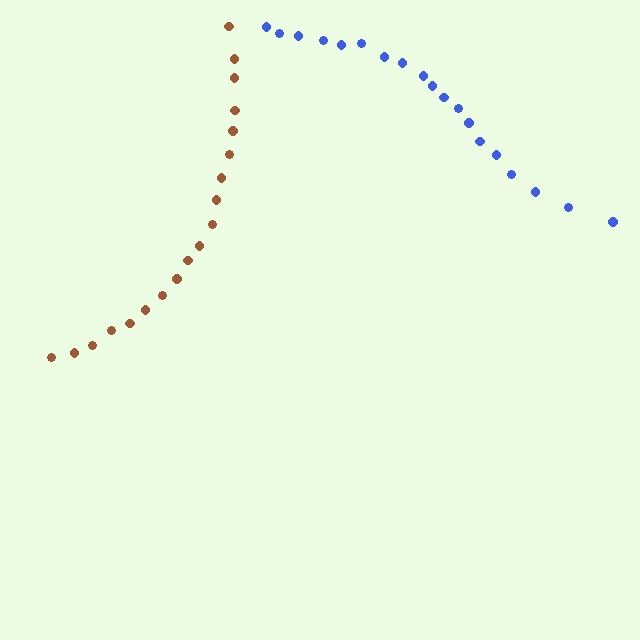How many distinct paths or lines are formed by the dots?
There are 2 distinct paths.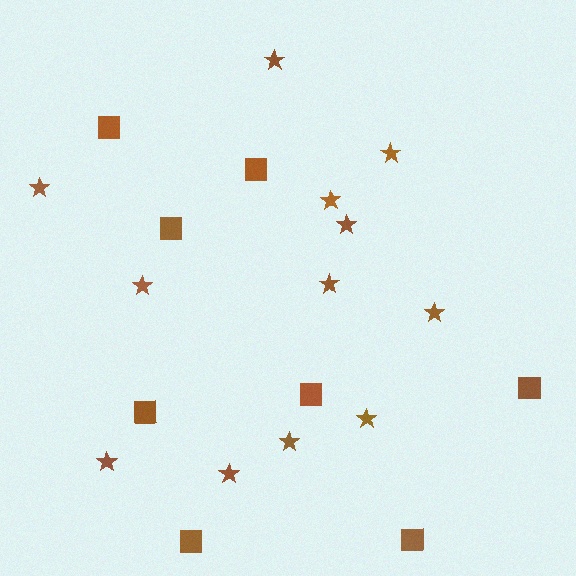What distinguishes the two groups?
There are 2 groups: one group of stars (12) and one group of squares (8).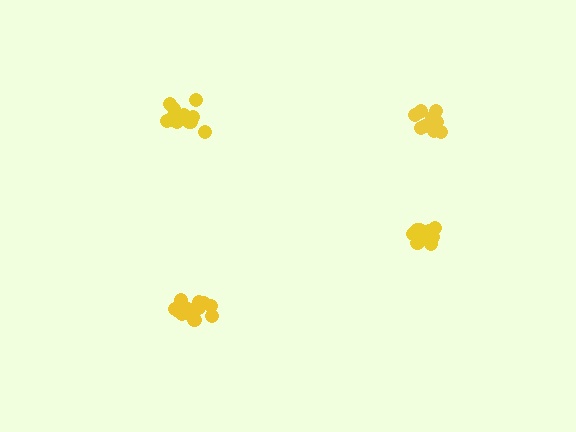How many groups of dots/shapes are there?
There are 4 groups.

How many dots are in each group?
Group 1: 12 dots, Group 2: 16 dots, Group 3: 15 dots, Group 4: 12 dots (55 total).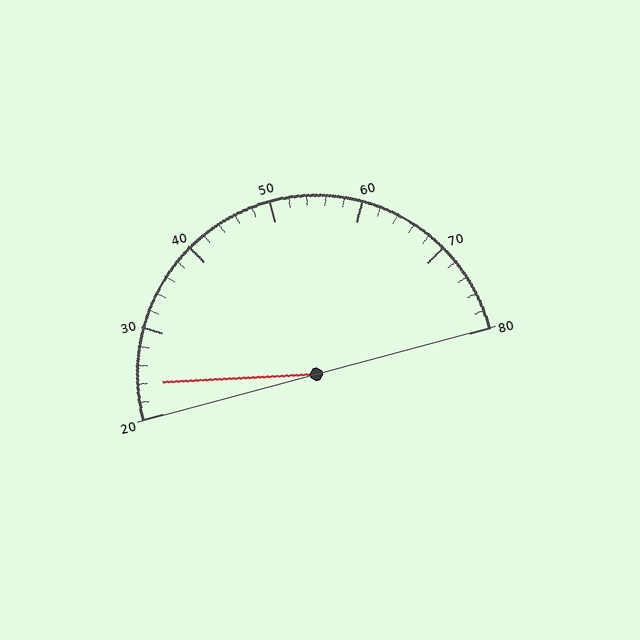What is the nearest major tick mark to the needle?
The nearest major tick mark is 20.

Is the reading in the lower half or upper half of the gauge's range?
The reading is in the lower half of the range (20 to 80).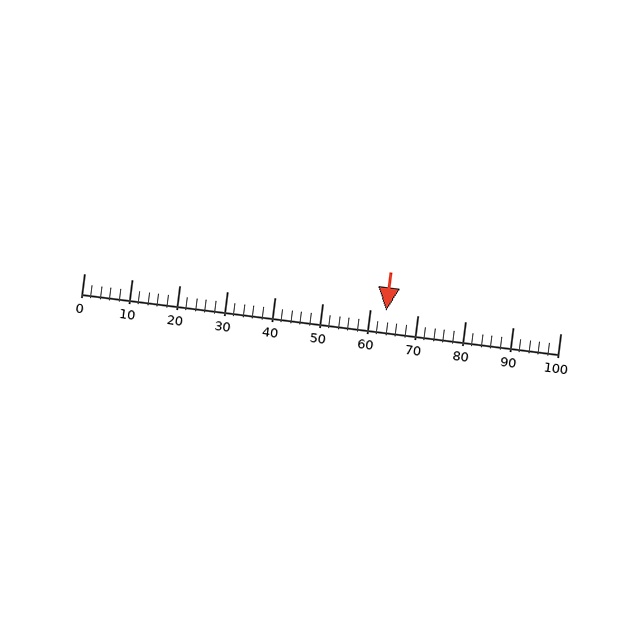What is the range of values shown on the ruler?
The ruler shows values from 0 to 100.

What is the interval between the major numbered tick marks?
The major tick marks are spaced 10 units apart.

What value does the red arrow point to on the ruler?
The red arrow points to approximately 63.